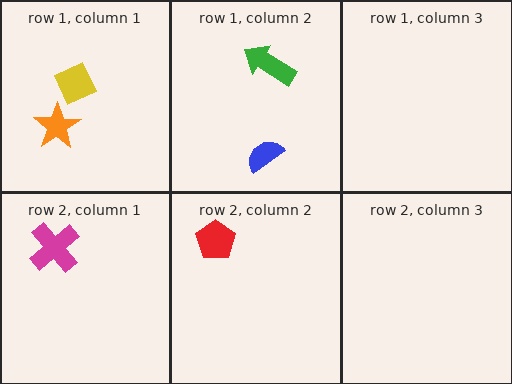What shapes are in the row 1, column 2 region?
The blue semicircle, the green arrow.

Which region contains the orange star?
The row 1, column 1 region.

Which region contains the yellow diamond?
The row 1, column 1 region.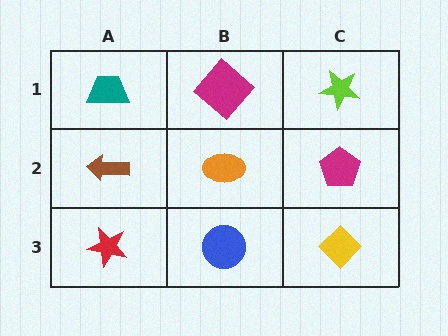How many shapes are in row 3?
3 shapes.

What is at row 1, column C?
A lime star.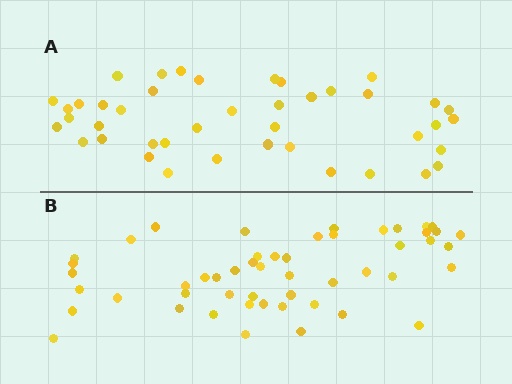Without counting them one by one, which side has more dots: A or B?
Region B (the bottom region) has more dots.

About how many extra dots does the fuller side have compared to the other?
Region B has roughly 8 or so more dots than region A.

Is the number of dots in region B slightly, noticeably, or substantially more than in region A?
Region B has only slightly more — the two regions are fairly close. The ratio is roughly 1.2 to 1.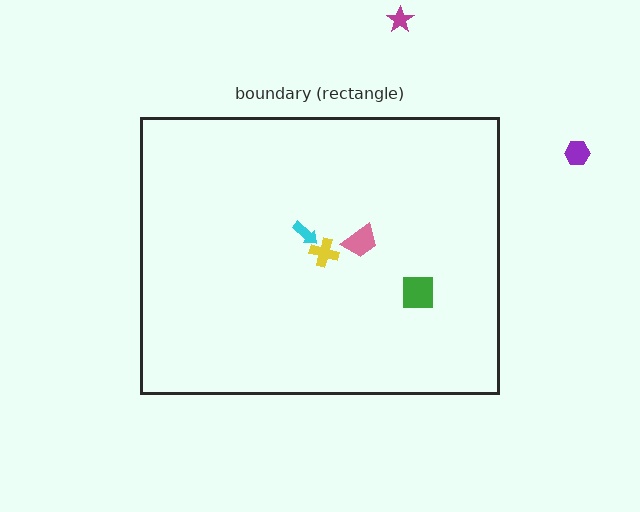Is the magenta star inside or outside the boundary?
Outside.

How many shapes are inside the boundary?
4 inside, 2 outside.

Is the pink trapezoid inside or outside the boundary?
Inside.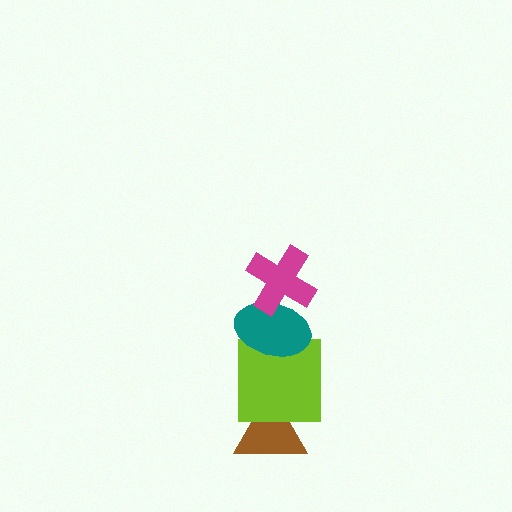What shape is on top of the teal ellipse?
The magenta cross is on top of the teal ellipse.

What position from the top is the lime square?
The lime square is 3rd from the top.